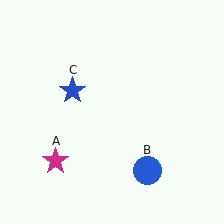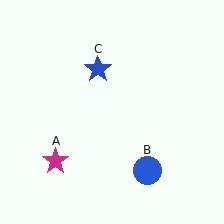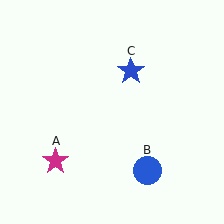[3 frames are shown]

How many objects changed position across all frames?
1 object changed position: blue star (object C).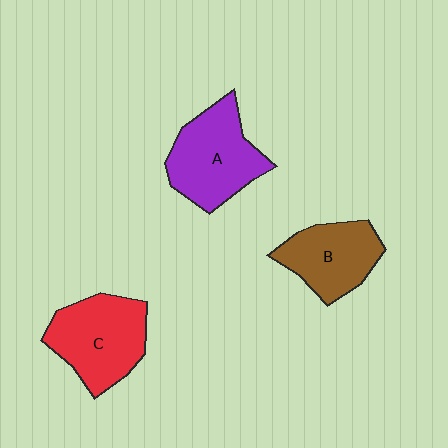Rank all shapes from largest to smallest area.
From largest to smallest: A (purple), C (red), B (brown).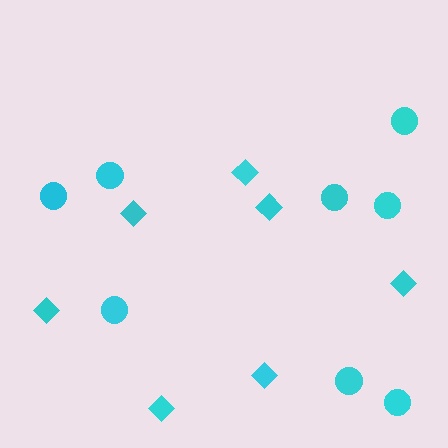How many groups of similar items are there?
There are 2 groups: one group of circles (8) and one group of diamonds (7).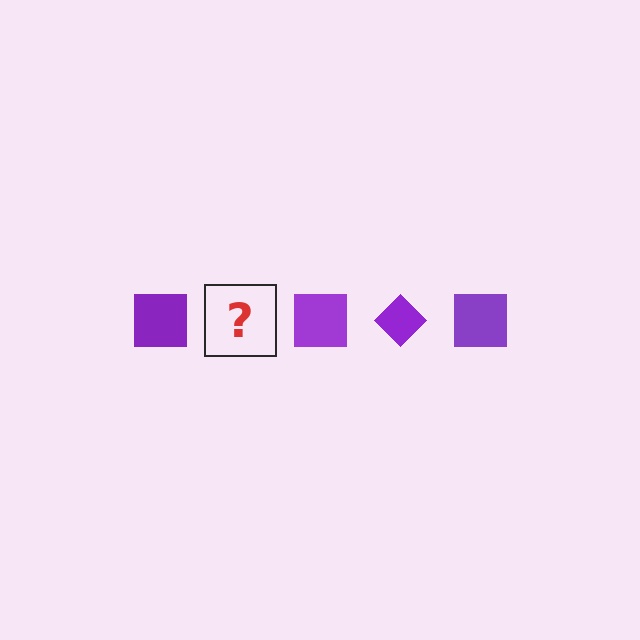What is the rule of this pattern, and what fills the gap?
The rule is that the pattern cycles through square, diamond shapes in purple. The gap should be filled with a purple diamond.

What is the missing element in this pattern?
The missing element is a purple diamond.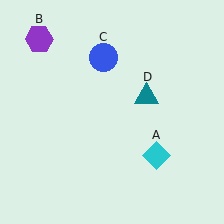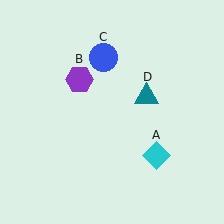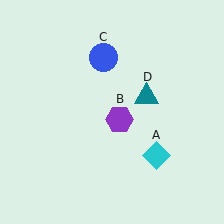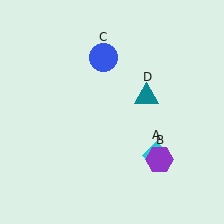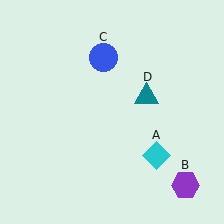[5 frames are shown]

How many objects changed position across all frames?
1 object changed position: purple hexagon (object B).